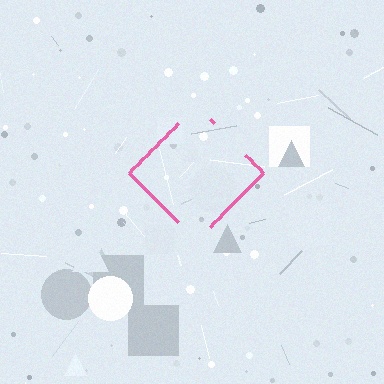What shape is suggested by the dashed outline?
The dashed outline suggests a diamond.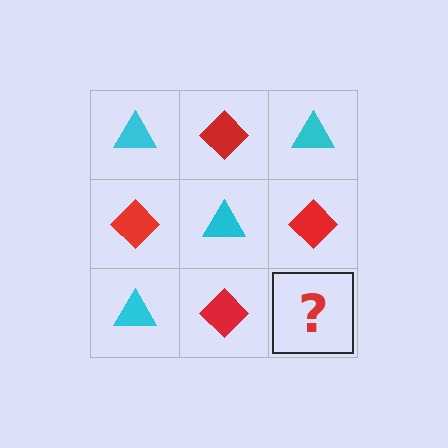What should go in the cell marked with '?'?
The missing cell should contain a cyan triangle.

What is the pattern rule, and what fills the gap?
The rule is that it alternates cyan triangle and red diamond in a checkerboard pattern. The gap should be filled with a cyan triangle.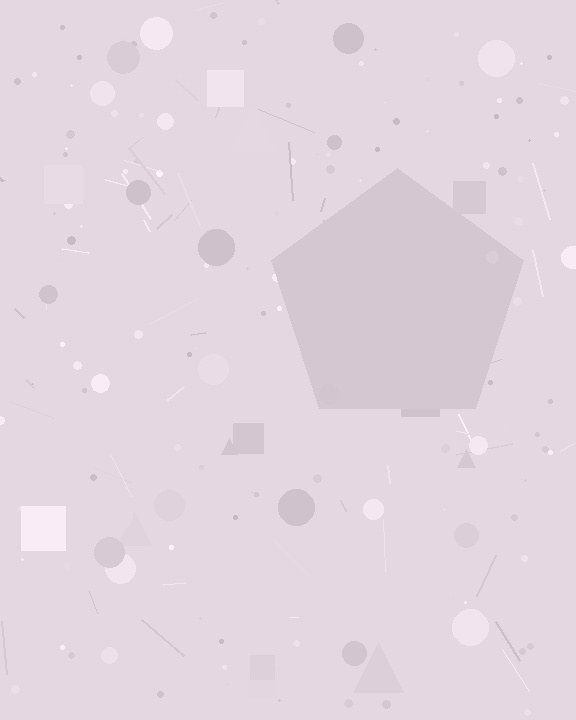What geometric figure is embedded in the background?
A pentagon is embedded in the background.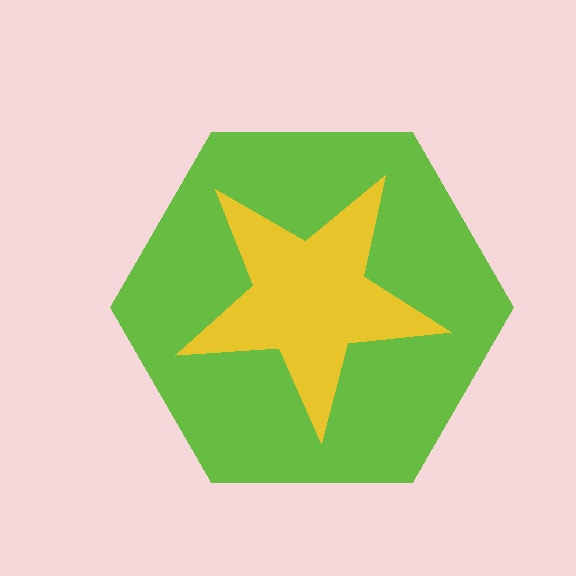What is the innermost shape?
The yellow star.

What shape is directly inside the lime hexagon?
The yellow star.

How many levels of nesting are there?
2.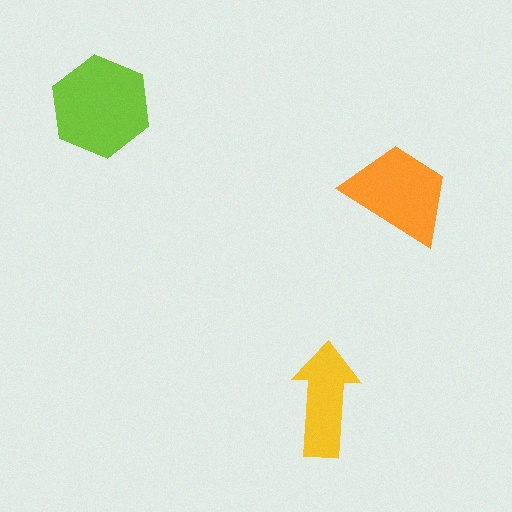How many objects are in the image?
There are 3 objects in the image.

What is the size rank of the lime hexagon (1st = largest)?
1st.